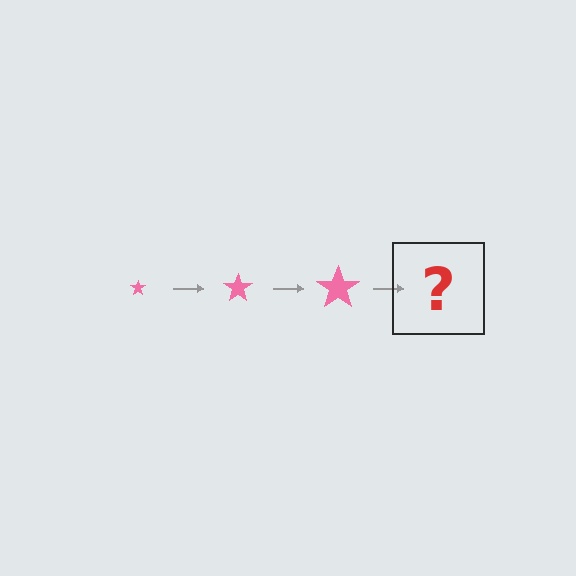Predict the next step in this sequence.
The next step is a pink star, larger than the previous one.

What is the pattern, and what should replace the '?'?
The pattern is that the star gets progressively larger each step. The '?' should be a pink star, larger than the previous one.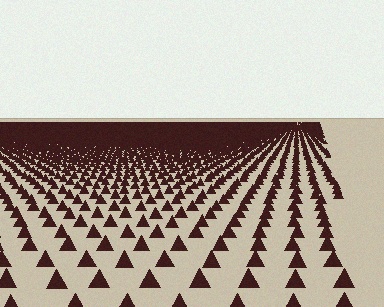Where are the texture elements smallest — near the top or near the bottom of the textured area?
Near the top.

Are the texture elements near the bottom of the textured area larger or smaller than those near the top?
Larger. Near the bottom, elements are closer to the viewer and appear at a bigger on-screen size.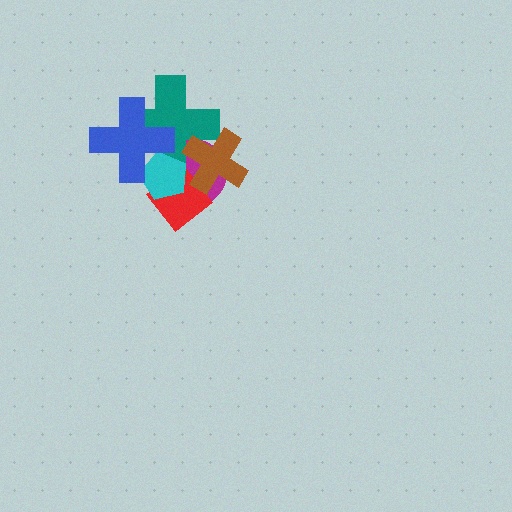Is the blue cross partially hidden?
No, no other shape covers it.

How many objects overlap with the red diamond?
4 objects overlap with the red diamond.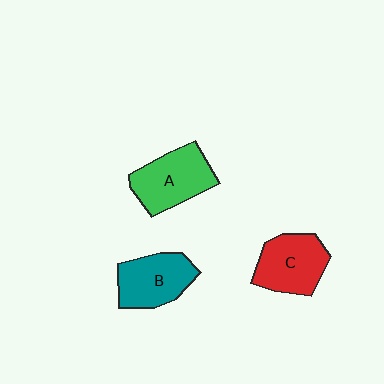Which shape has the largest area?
Shape A (green).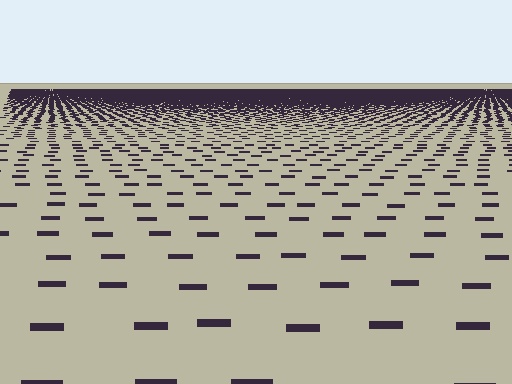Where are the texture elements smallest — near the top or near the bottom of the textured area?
Near the top.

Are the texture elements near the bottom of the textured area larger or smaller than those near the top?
Larger. Near the bottom, elements are closer to the viewer and appear at a bigger on-screen size.